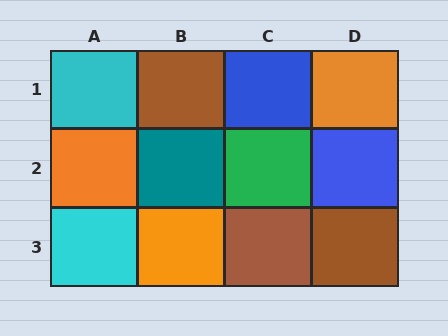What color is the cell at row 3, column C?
Brown.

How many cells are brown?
3 cells are brown.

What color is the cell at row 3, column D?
Brown.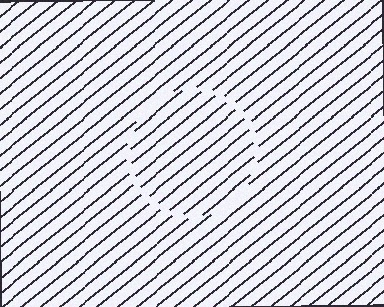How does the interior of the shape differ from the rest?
The interior of the shape contains the same grating, shifted by half a period — the contour is defined by the phase discontinuity where line-ends from the inner and outer gratings abut.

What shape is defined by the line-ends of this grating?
An illusory circle. The interior of the shape contains the same grating, shifted by half a period — the contour is defined by the phase discontinuity where line-ends from the inner and outer gratings abut.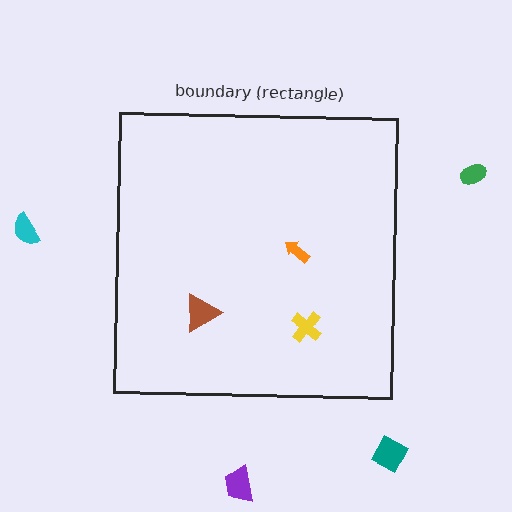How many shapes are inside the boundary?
3 inside, 4 outside.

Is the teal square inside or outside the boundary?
Outside.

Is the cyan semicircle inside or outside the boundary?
Outside.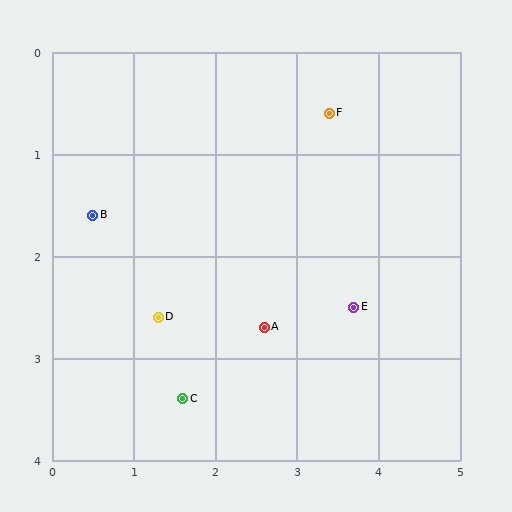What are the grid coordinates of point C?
Point C is at approximately (1.6, 3.4).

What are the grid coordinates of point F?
Point F is at approximately (3.4, 0.6).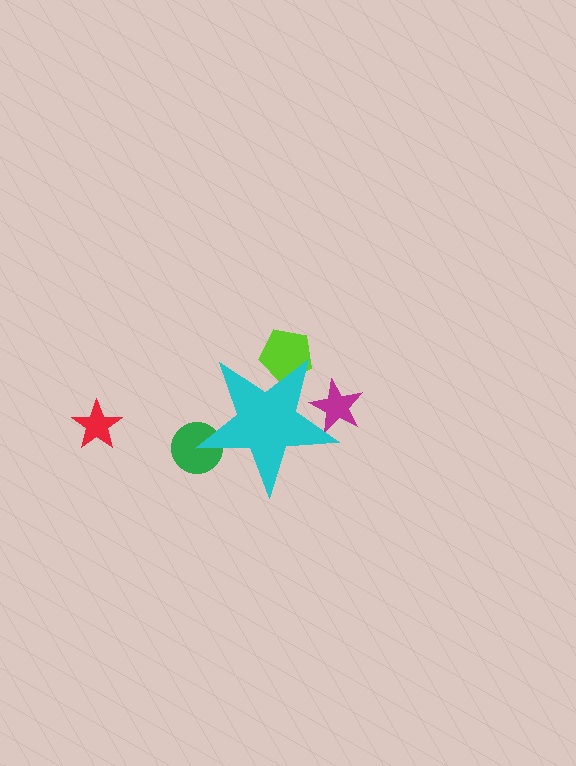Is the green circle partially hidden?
Yes, the green circle is partially hidden behind the cyan star.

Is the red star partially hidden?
No, the red star is fully visible.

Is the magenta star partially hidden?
Yes, the magenta star is partially hidden behind the cyan star.